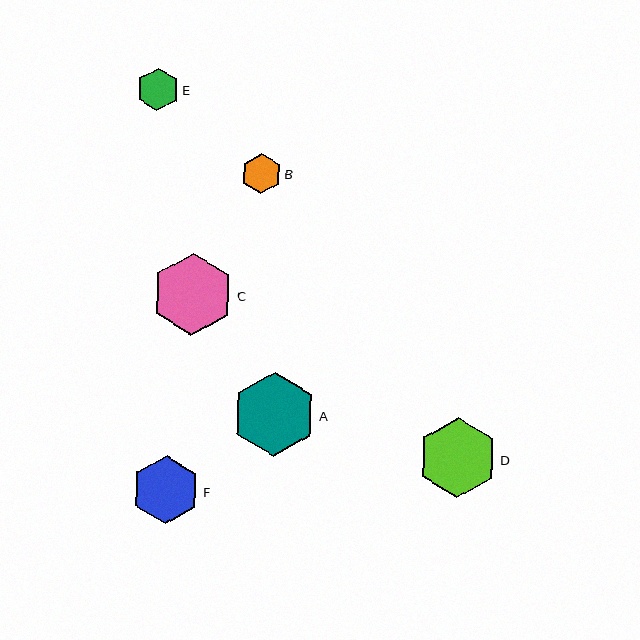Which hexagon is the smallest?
Hexagon B is the smallest with a size of approximately 40 pixels.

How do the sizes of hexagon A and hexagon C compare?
Hexagon A and hexagon C are approximately the same size.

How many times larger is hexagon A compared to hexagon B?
Hexagon A is approximately 2.1 times the size of hexagon B.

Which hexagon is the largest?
Hexagon A is the largest with a size of approximately 84 pixels.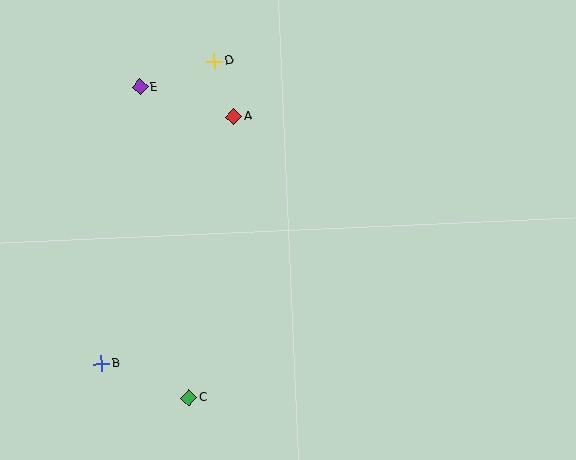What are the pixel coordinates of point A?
Point A is at (234, 117).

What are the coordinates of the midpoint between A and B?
The midpoint between A and B is at (167, 240).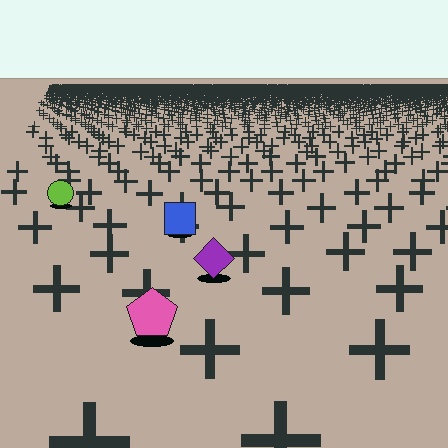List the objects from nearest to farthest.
From nearest to farthest: the pink pentagon, the purple diamond, the blue square, the lime circle.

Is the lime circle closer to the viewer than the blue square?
No. The blue square is closer — you can tell from the texture gradient: the ground texture is coarser near it.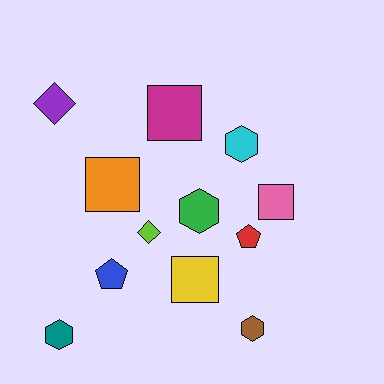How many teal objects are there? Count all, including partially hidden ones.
There is 1 teal object.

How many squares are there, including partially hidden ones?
There are 4 squares.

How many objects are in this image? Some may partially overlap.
There are 12 objects.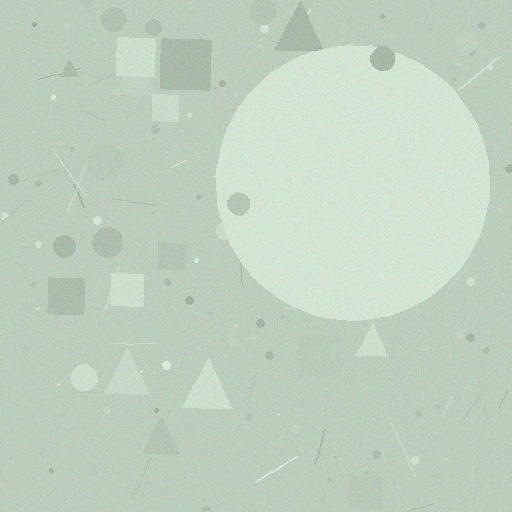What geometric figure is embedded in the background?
A circle is embedded in the background.